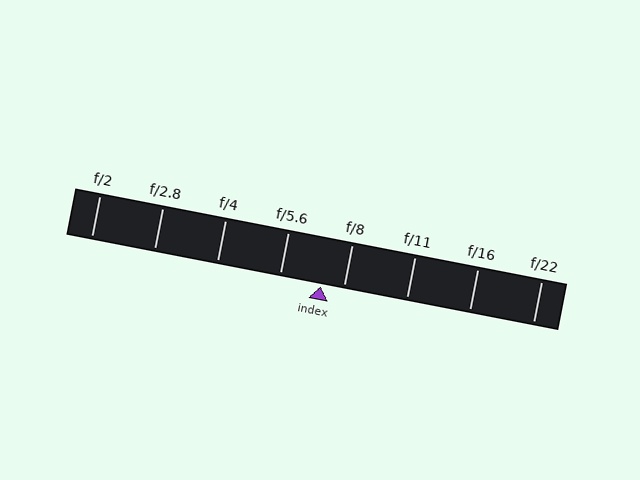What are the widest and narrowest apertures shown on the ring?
The widest aperture shown is f/2 and the narrowest is f/22.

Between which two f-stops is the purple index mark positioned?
The index mark is between f/5.6 and f/8.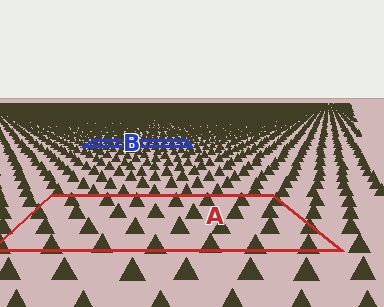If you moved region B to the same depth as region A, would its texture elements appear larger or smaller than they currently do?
They would appear larger. At a closer depth, the same texture elements are projected at a bigger on-screen size.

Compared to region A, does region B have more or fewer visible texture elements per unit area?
Region B has more texture elements per unit area — they are packed more densely because it is farther away.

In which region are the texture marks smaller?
The texture marks are smaller in region B, because it is farther away.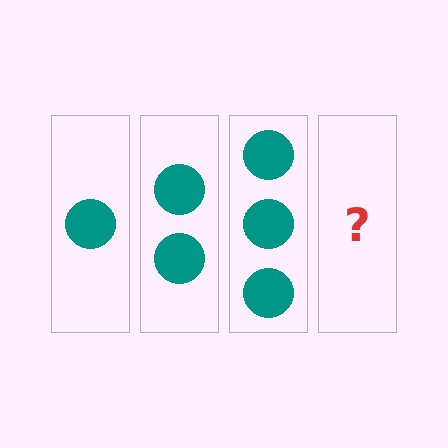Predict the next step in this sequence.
The next step is 4 circles.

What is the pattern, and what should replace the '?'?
The pattern is that each step adds one more circle. The '?' should be 4 circles.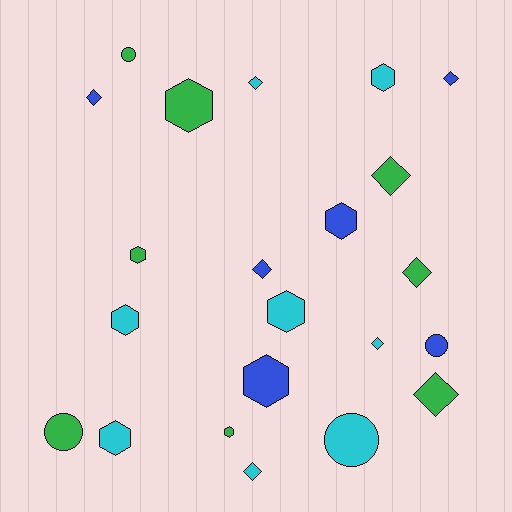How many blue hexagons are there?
There are 2 blue hexagons.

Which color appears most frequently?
Green, with 8 objects.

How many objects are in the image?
There are 22 objects.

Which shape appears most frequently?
Diamond, with 9 objects.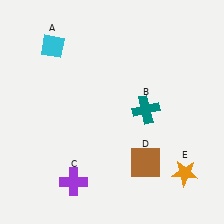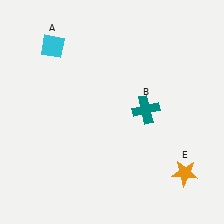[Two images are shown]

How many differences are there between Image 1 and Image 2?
There are 2 differences between the two images.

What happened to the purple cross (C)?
The purple cross (C) was removed in Image 2. It was in the bottom-left area of Image 1.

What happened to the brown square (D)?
The brown square (D) was removed in Image 2. It was in the bottom-right area of Image 1.